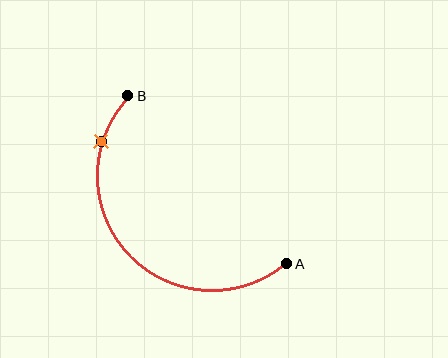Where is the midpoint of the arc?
The arc midpoint is the point on the curve farthest from the straight line joining A and B. It sits below and to the left of that line.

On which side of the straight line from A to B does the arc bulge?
The arc bulges below and to the left of the straight line connecting A and B.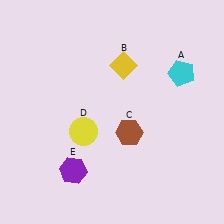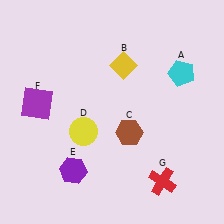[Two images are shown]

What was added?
A purple square (F), a red cross (G) were added in Image 2.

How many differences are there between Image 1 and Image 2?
There are 2 differences between the two images.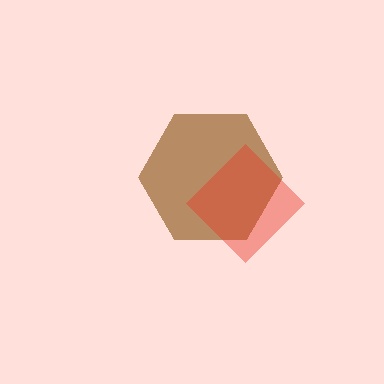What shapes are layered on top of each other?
The layered shapes are: a brown hexagon, a red diamond.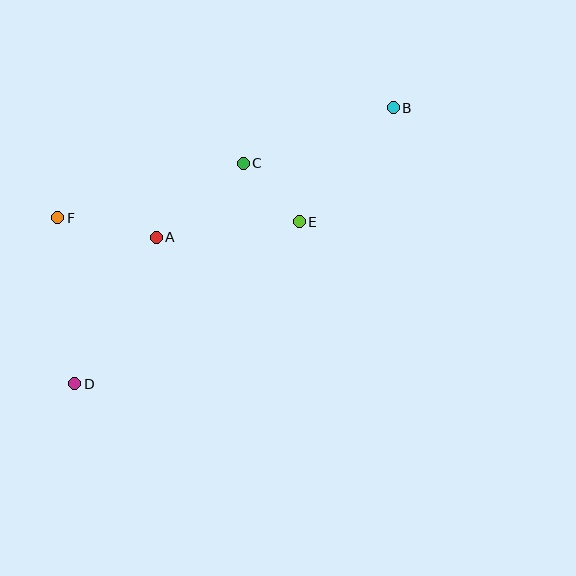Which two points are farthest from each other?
Points B and D are farthest from each other.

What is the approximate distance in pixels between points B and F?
The distance between B and F is approximately 353 pixels.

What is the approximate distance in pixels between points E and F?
The distance between E and F is approximately 242 pixels.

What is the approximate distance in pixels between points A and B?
The distance between A and B is approximately 270 pixels.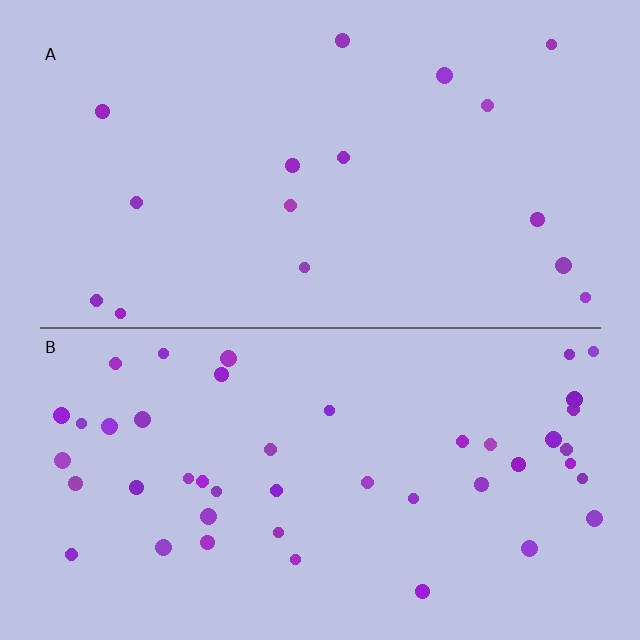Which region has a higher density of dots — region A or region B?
B (the bottom).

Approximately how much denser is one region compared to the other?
Approximately 2.8× — region B over region A.